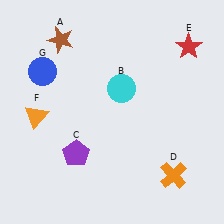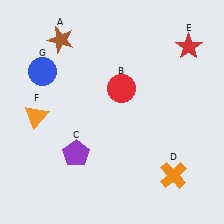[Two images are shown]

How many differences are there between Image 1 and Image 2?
There is 1 difference between the two images.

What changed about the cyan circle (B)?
In Image 1, B is cyan. In Image 2, it changed to red.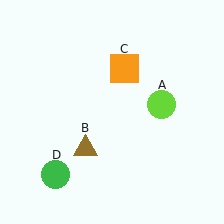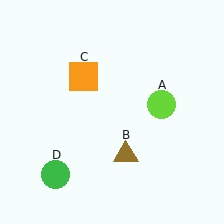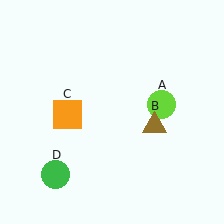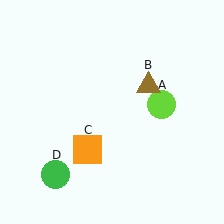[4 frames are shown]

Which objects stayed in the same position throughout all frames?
Lime circle (object A) and green circle (object D) remained stationary.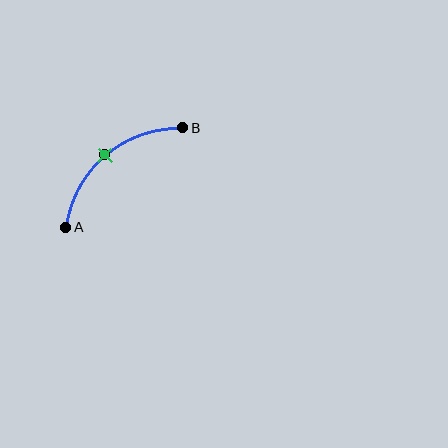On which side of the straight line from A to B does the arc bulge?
The arc bulges above and to the left of the straight line connecting A and B.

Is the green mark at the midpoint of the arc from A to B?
Yes. The green mark lies on the arc at equal arc-length from both A and B — it is the arc midpoint.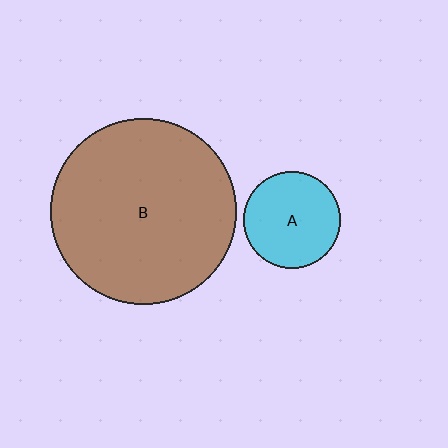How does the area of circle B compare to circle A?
Approximately 3.7 times.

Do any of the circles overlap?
No, none of the circles overlap.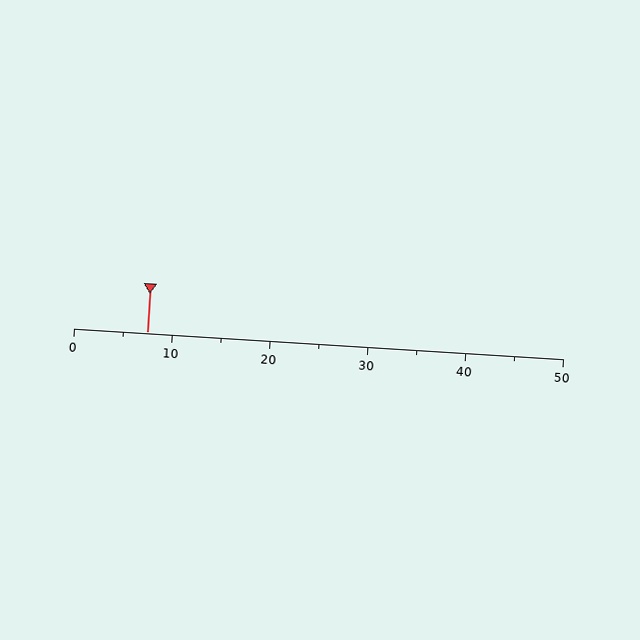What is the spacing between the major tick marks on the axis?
The major ticks are spaced 10 apart.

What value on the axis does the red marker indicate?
The marker indicates approximately 7.5.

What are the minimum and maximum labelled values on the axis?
The axis runs from 0 to 50.